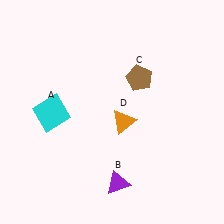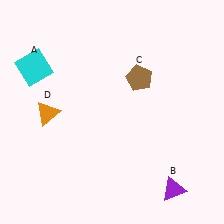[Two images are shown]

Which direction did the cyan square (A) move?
The cyan square (A) moved up.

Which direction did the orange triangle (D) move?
The orange triangle (D) moved left.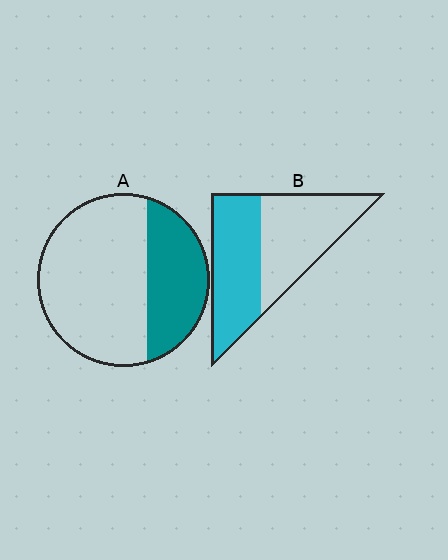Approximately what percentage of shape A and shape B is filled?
A is approximately 35% and B is approximately 50%.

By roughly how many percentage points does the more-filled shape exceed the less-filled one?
By roughly 15 percentage points (B over A).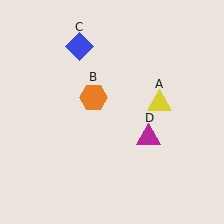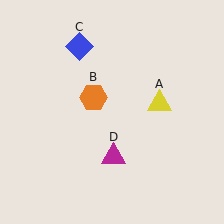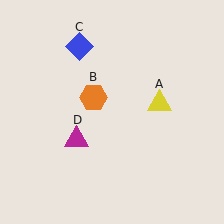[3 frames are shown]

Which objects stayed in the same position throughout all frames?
Yellow triangle (object A) and orange hexagon (object B) and blue diamond (object C) remained stationary.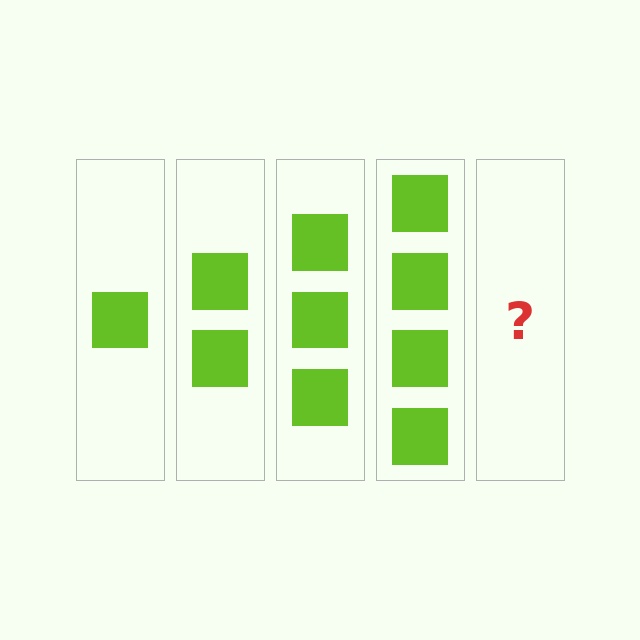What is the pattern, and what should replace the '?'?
The pattern is that each step adds one more square. The '?' should be 5 squares.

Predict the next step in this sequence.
The next step is 5 squares.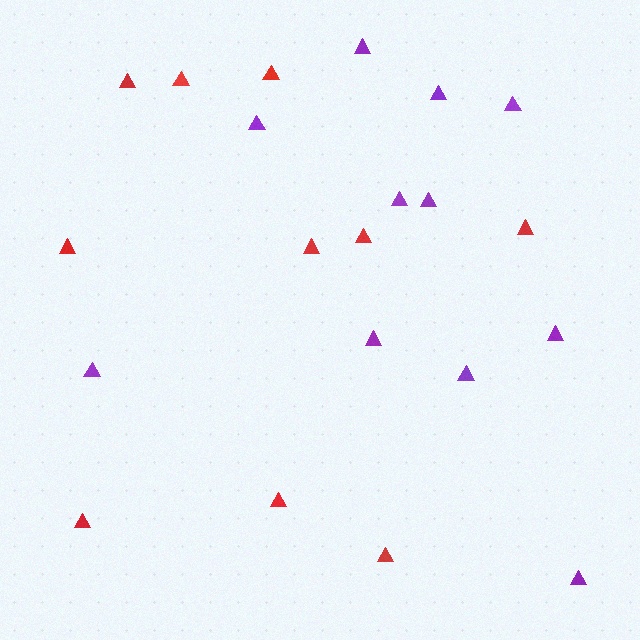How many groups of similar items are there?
There are 2 groups: one group of purple triangles (11) and one group of red triangles (10).